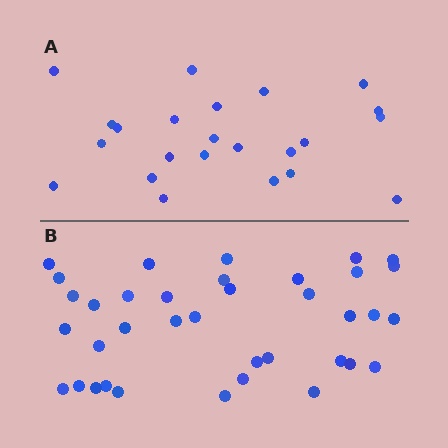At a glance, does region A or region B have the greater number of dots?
Region B (the bottom region) has more dots.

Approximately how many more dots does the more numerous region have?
Region B has approximately 15 more dots than region A.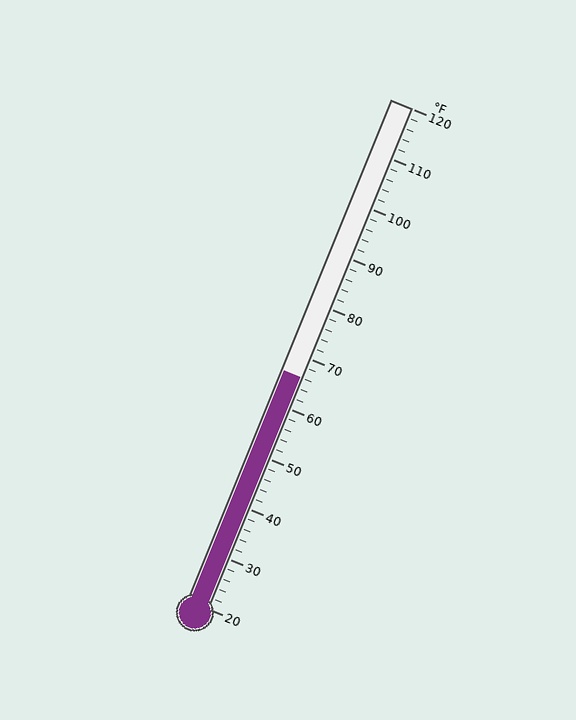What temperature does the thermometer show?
The thermometer shows approximately 66°F.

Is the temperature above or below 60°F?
The temperature is above 60°F.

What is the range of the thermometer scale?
The thermometer scale ranges from 20°F to 120°F.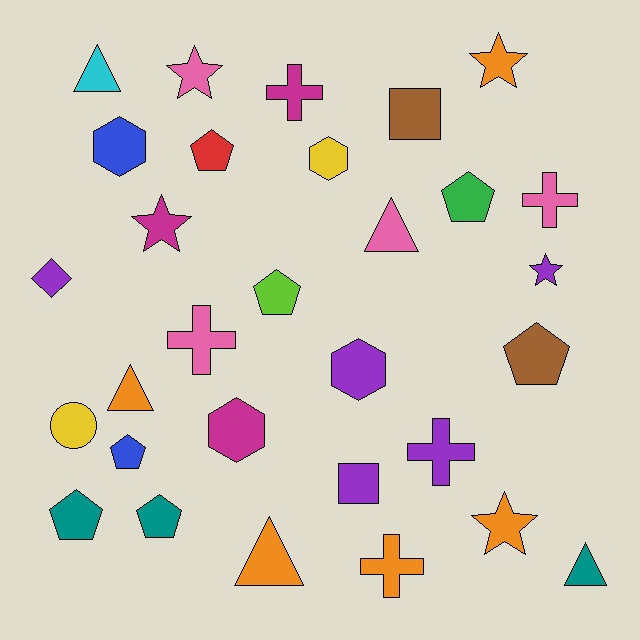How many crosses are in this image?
There are 5 crosses.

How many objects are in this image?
There are 30 objects.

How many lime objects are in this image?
There is 1 lime object.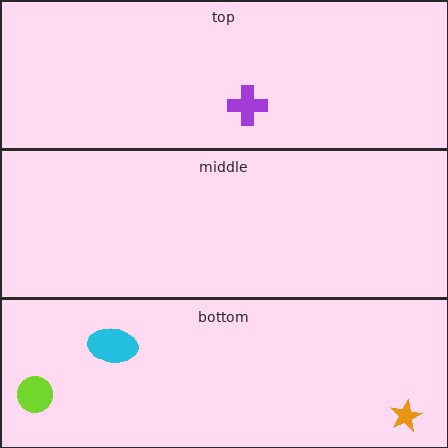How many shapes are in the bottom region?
3.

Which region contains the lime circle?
The bottom region.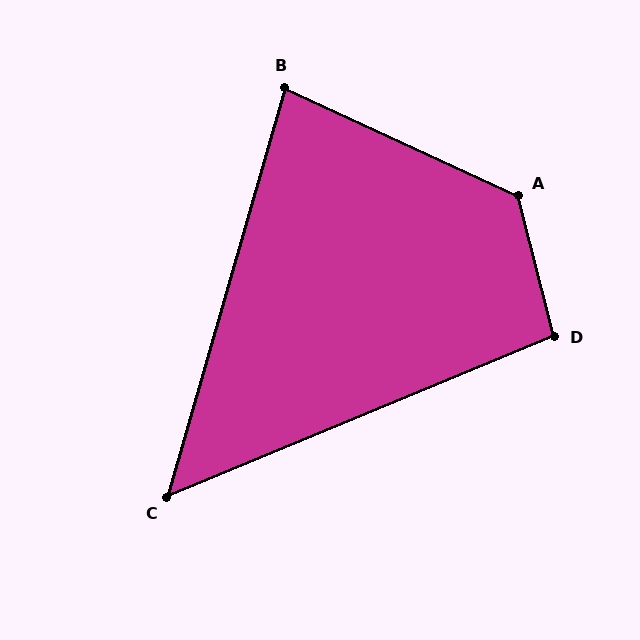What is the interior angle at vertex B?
Approximately 82 degrees (acute).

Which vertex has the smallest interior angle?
C, at approximately 51 degrees.